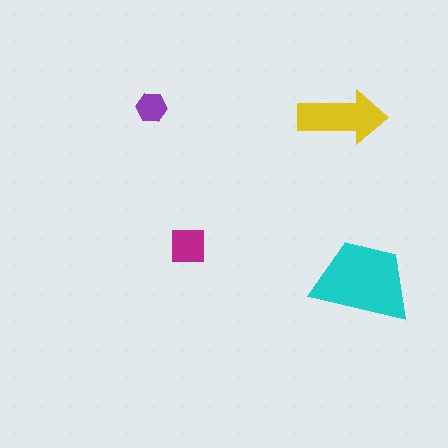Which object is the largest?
The cyan trapezoid.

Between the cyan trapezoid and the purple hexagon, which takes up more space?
The cyan trapezoid.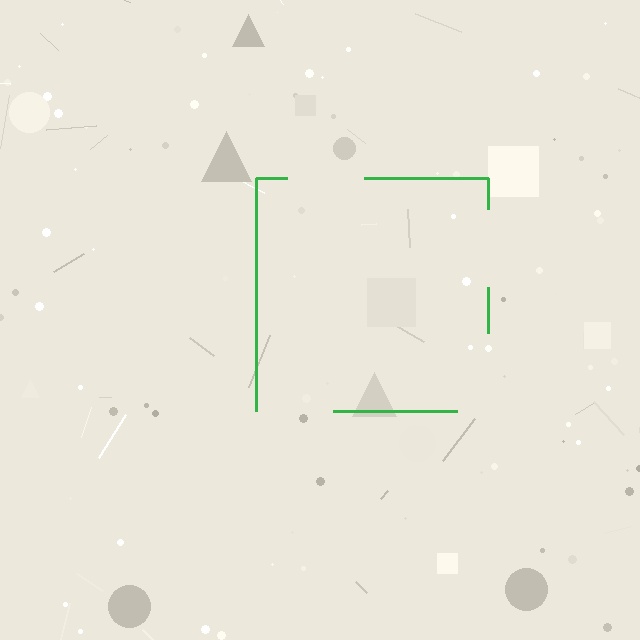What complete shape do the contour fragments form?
The contour fragments form a square.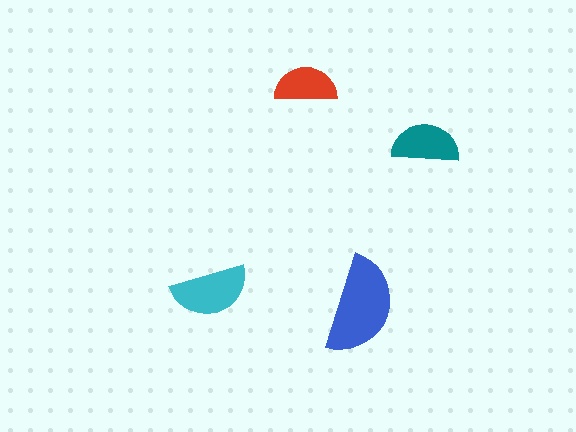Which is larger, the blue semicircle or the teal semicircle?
The blue one.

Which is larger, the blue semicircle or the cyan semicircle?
The blue one.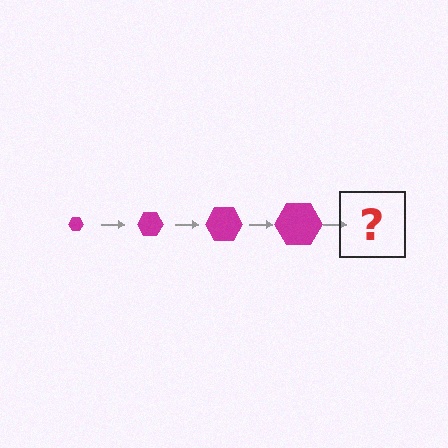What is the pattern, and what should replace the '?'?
The pattern is that the hexagon gets progressively larger each step. The '?' should be a magenta hexagon, larger than the previous one.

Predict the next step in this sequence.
The next step is a magenta hexagon, larger than the previous one.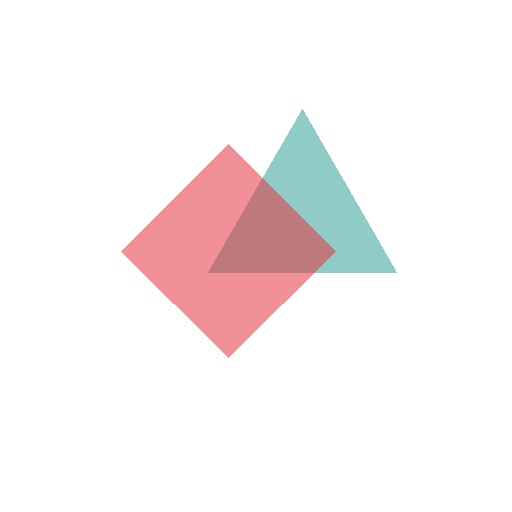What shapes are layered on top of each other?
The layered shapes are: a teal triangle, a red diamond.